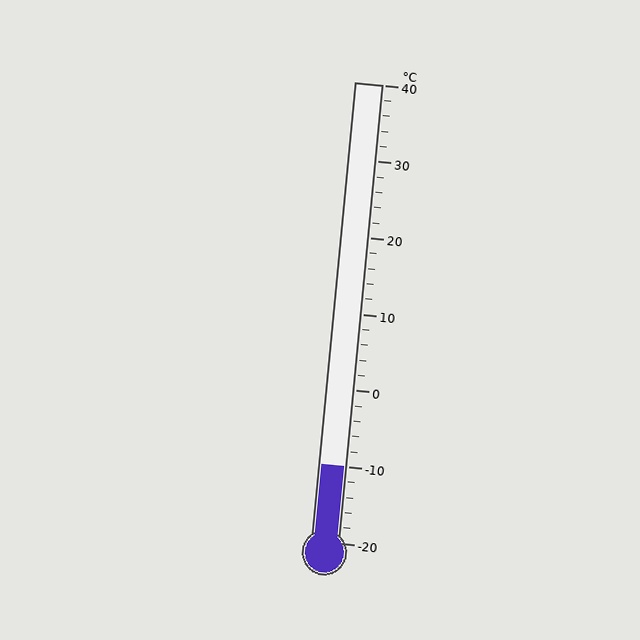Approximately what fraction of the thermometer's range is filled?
The thermometer is filled to approximately 15% of its range.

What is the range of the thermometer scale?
The thermometer scale ranges from -20°C to 40°C.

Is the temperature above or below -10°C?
The temperature is at -10°C.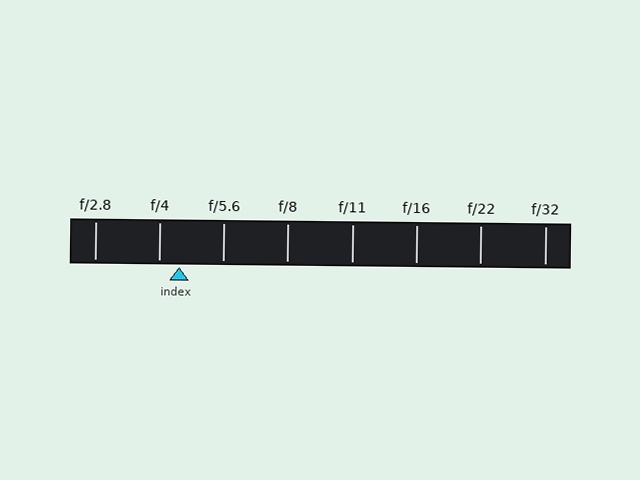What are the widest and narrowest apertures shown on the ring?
The widest aperture shown is f/2.8 and the narrowest is f/32.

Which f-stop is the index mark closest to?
The index mark is closest to f/4.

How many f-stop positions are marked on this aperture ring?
There are 8 f-stop positions marked.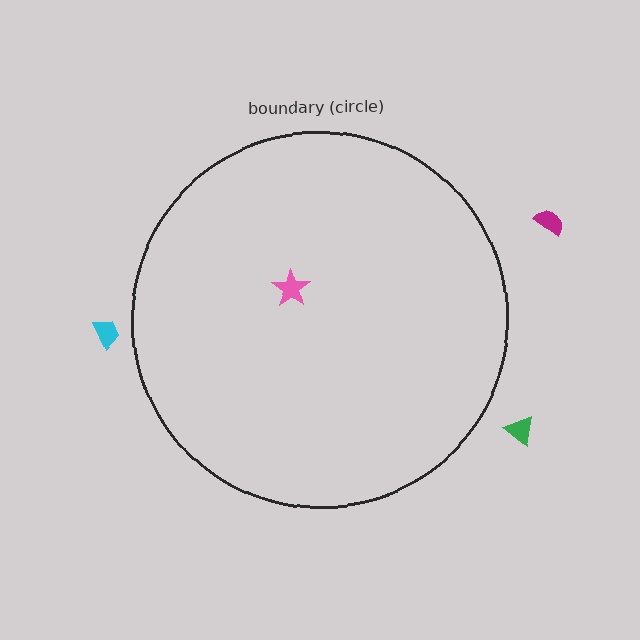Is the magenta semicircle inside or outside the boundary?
Outside.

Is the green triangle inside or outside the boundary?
Outside.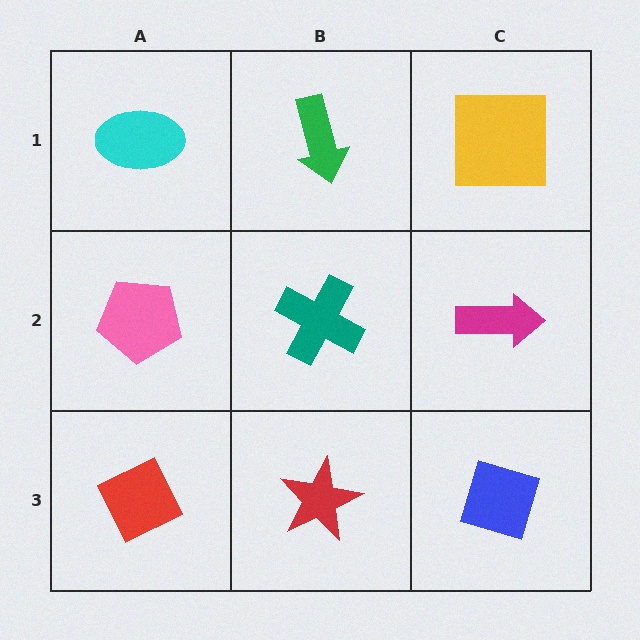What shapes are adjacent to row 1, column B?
A teal cross (row 2, column B), a cyan ellipse (row 1, column A), a yellow square (row 1, column C).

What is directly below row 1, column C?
A magenta arrow.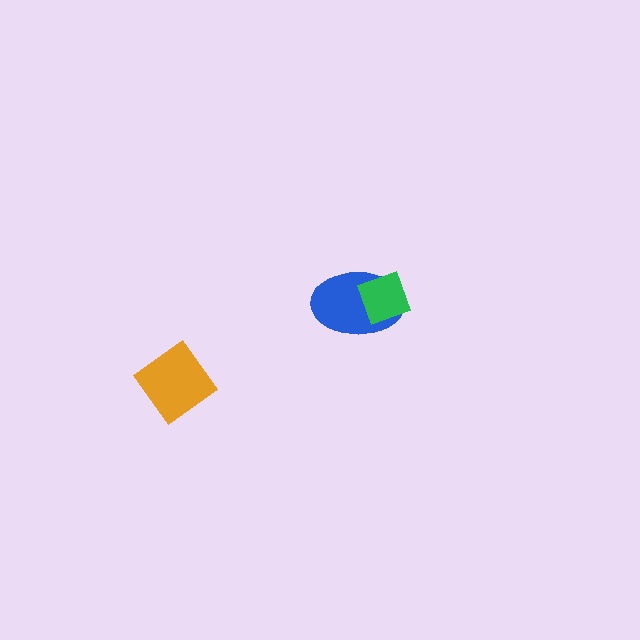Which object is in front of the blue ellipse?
The green diamond is in front of the blue ellipse.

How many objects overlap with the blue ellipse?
1 object overlaps with the blue ellipse.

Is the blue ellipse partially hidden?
Yes, it is partially covered by another shape.